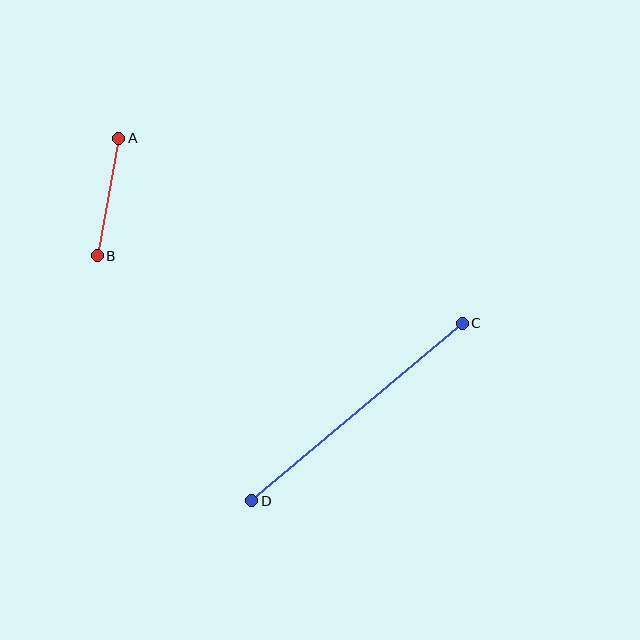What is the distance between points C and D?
The distance is approximately 275 pixels.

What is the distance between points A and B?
The distance is approximately 120 pixels.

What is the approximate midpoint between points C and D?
The midpoint is at approximately (357, 412) pixels.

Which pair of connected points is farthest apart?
Points C and D are farthest apart.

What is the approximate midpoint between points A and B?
The midpoint is at approximately (108, 197) pixels.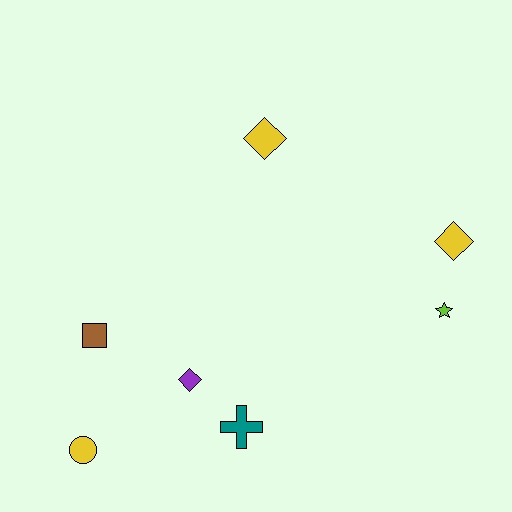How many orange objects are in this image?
There are no orange objects.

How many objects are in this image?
There are 7 objects.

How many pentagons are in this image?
There are no pentagons.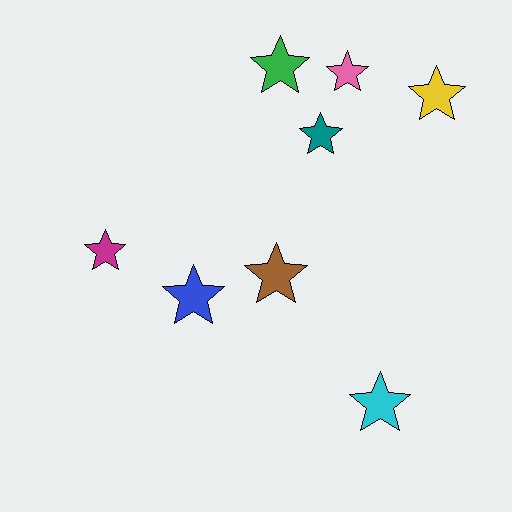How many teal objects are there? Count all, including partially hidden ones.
There is 1 teal object.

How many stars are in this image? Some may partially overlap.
There are 8 stars.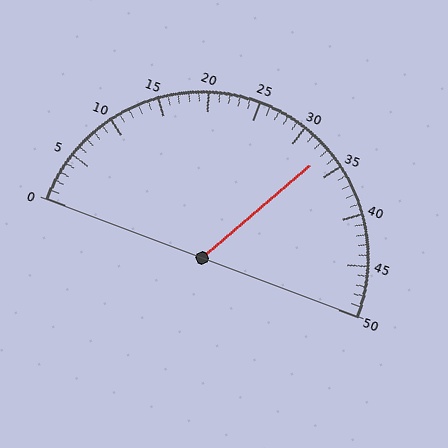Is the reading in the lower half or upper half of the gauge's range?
The reading is in the upper half of the range (0 to 50).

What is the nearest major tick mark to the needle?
The nearest major tick mark is 35.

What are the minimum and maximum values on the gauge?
The gauge ranges from 0 to 50.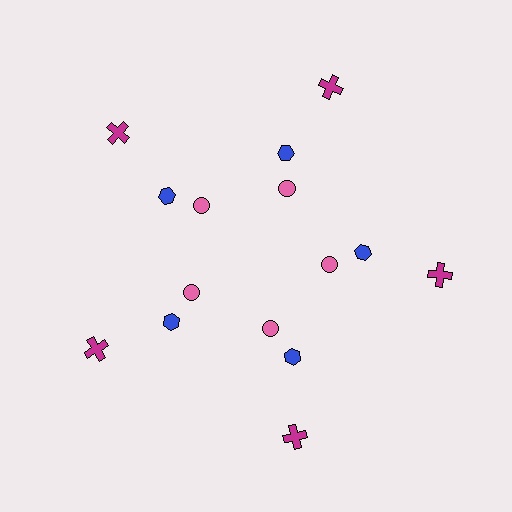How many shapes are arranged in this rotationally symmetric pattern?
There are 15 shapes, arranged in 5 groups of 3.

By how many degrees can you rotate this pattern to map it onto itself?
The pattern maps onto itself every 72 degrees of rotation.